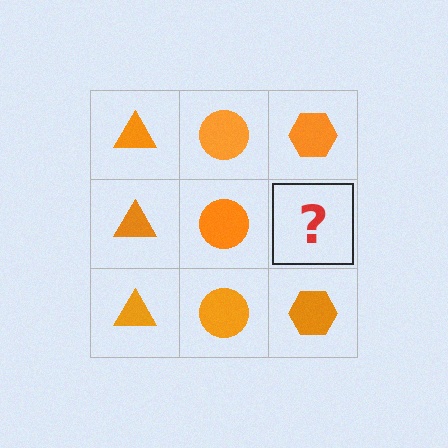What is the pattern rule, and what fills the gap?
The rule is that each column has a consistent shape. The gap should be filled with an orange hexagon.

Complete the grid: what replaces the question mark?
The question mark should be replaced with an orange hexagon.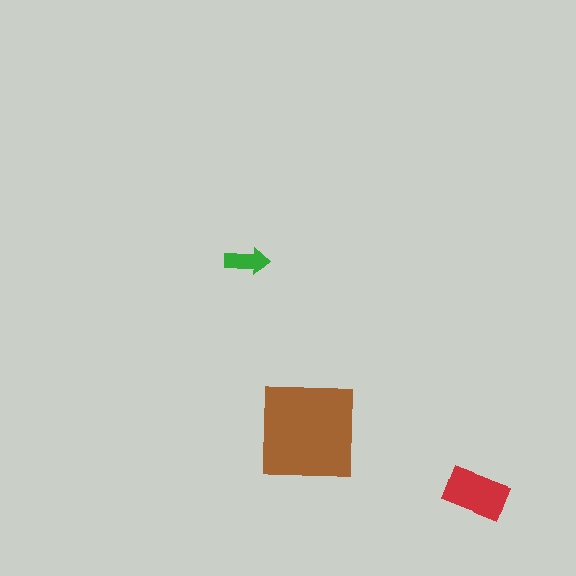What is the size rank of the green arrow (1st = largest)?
3rd.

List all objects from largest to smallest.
The brown square, the red rectangle, the green arrow.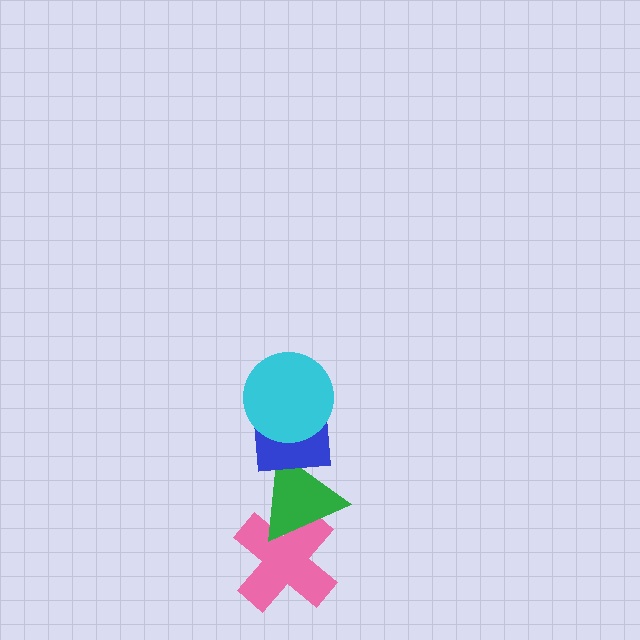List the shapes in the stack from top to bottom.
From top to bottom: the cyan circle, the blue square, the green triangle, the pink cross.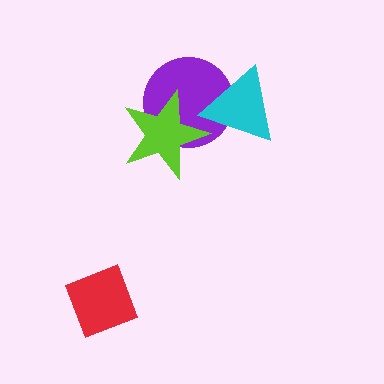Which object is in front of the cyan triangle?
The lime star is in front of the cyan triangle.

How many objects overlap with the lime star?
2 objects overlap with the lime star.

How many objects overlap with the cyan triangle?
2 objects overlap with the cyan triangle.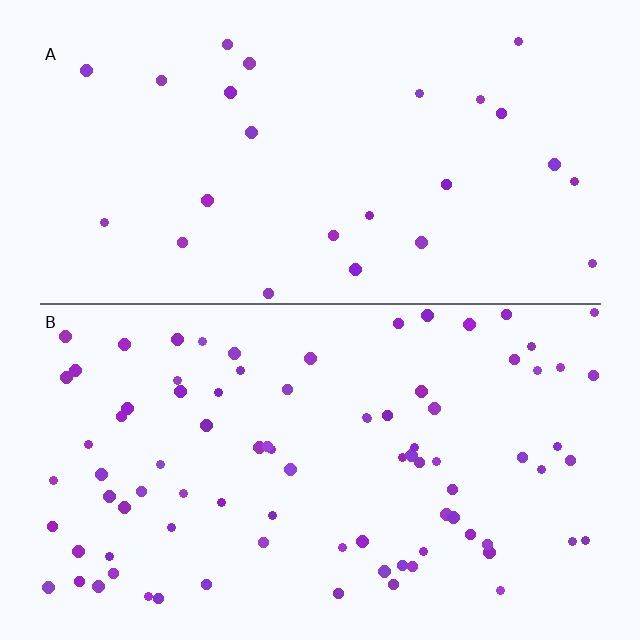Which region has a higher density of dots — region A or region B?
B (the bottom).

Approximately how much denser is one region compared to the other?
Approximately 3.3× — region B over region A.